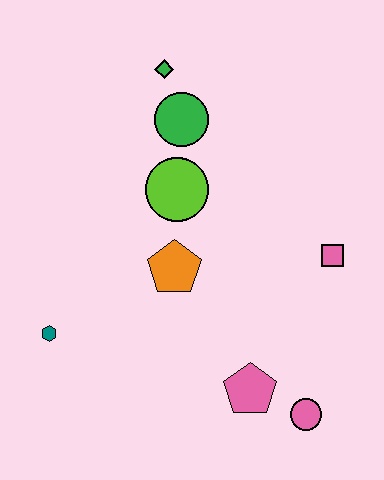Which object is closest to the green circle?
The green diamond is closest to the green circle.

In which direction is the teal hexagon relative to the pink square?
The teal hexagon is to the left of the pink square.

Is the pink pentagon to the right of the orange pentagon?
Yes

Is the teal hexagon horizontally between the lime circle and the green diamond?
No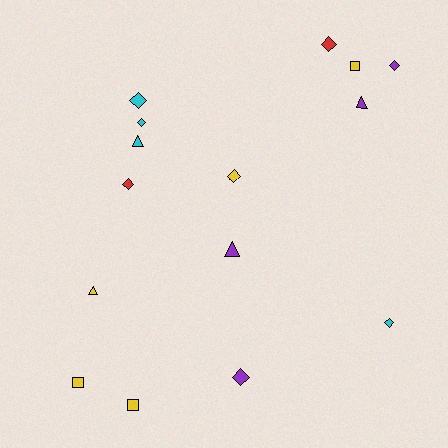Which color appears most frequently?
Yellow, with 5 objects.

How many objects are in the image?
There are 15 objects.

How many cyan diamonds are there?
There are 3 cyan diamonds.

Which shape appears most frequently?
Diamond, with 8 objects.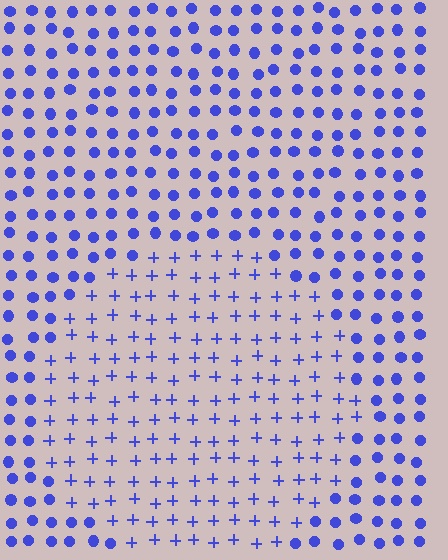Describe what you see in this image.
The image is filled with small blue elements arranged in a uniform grid. A circle-shaped region contains plus signs, while the surrounding area contains circles. The boundary is defined purely by the change in element shape.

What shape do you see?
I see a circle.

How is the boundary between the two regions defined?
The boundary is defined by a change in element shape: plus signs inside vs. circles outside. All elements share the same color and spacing.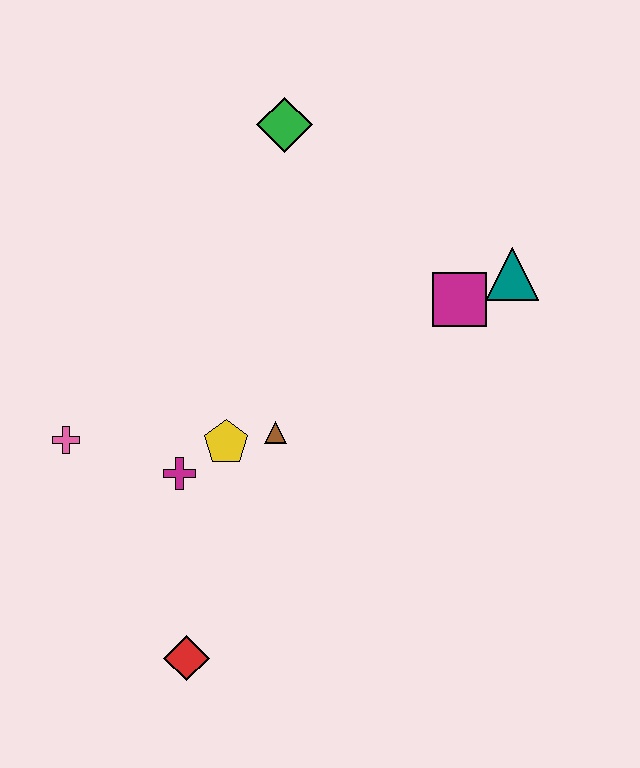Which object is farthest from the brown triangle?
The green diamond is farthest from the brown triangle.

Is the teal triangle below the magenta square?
No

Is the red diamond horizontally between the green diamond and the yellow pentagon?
No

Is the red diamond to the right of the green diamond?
No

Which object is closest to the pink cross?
The magenta cross is closest to the pink cross.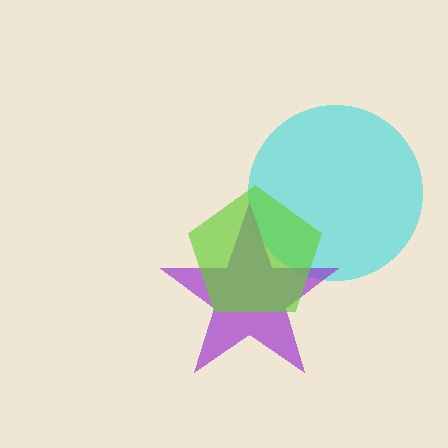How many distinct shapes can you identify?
There are 3 distinct shapes: a cyan circle, a purple star, a lime pentagon.